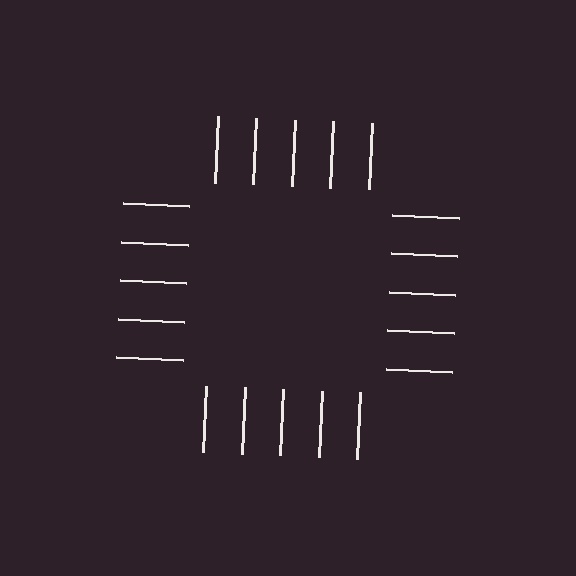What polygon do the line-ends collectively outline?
An illusory square — the line segments terminate on its edges but no continuous stroke is drawn.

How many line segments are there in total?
20 — 5 along each of the 4 edges.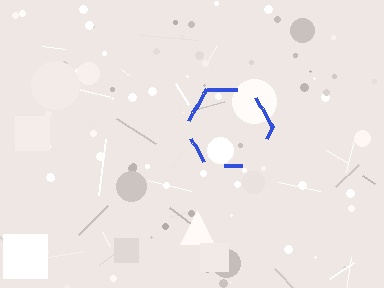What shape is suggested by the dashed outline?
The dashed outline suggests a hexagon.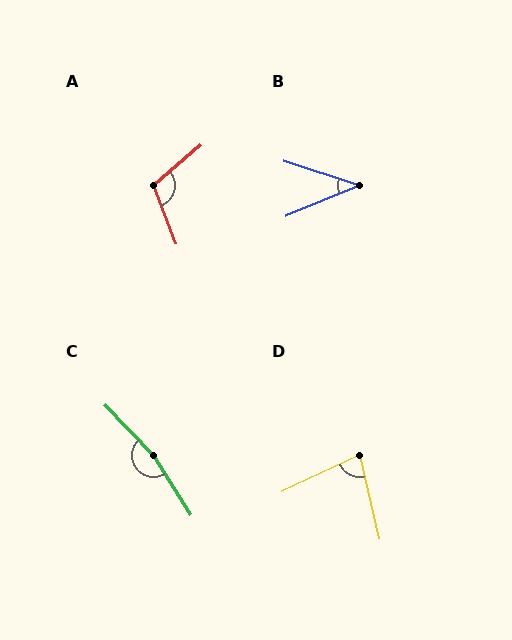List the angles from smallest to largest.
B (40°), D (78°), A (109°), C (168°).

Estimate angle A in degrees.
Approximately 109 degrees.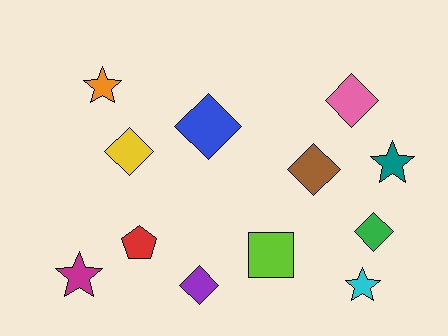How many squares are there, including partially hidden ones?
There is 1 square.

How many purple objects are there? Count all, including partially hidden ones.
There is 1 purple object.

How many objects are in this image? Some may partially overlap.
There are 12 objects.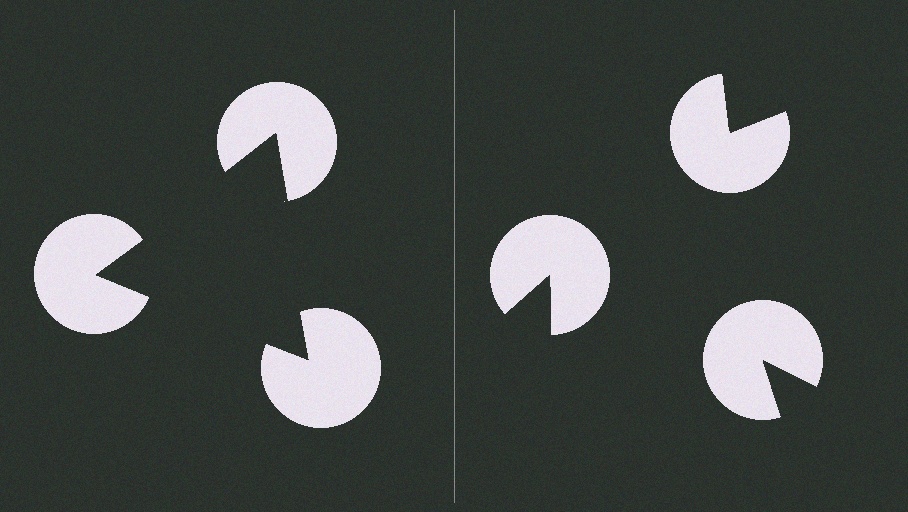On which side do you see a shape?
An illusory triangle appears on the left side. On the right side the wedge cuts are rotated, so no coherent shape forms.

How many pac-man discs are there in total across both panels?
6 — 3 on each side.